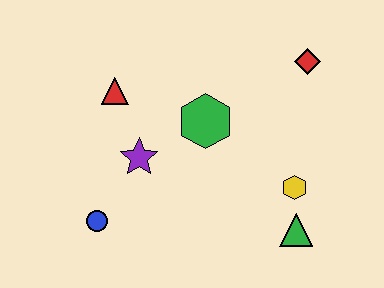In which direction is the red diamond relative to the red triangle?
The red diamond is to the right of the red triangle.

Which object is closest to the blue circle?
The purple star is closest to the blue circle.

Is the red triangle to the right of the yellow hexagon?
No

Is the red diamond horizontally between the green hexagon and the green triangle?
No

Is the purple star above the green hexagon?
No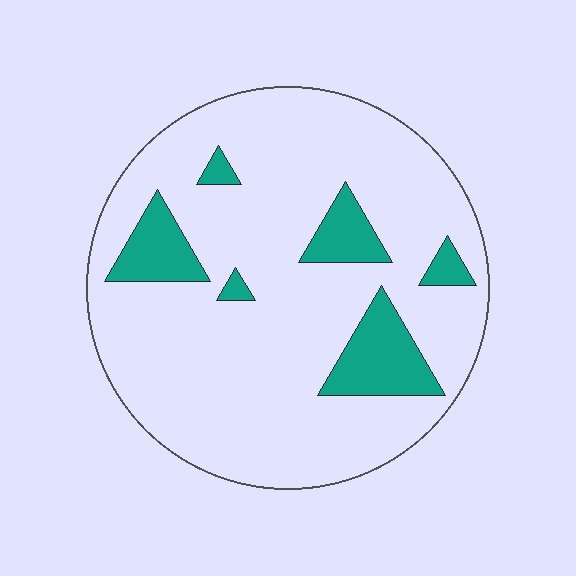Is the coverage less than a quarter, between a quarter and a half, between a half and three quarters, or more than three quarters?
Less than a quarter.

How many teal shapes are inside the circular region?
6.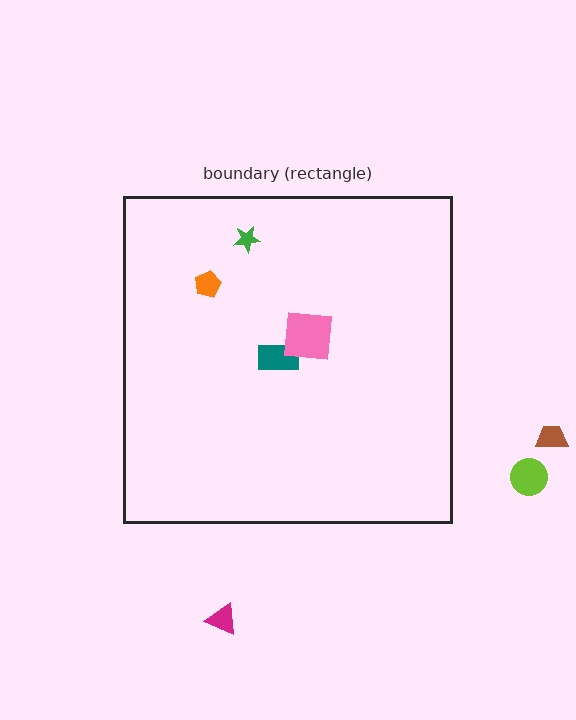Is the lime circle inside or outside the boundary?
Outside.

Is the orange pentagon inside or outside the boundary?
Inside.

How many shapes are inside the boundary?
4 inside, 3 outside.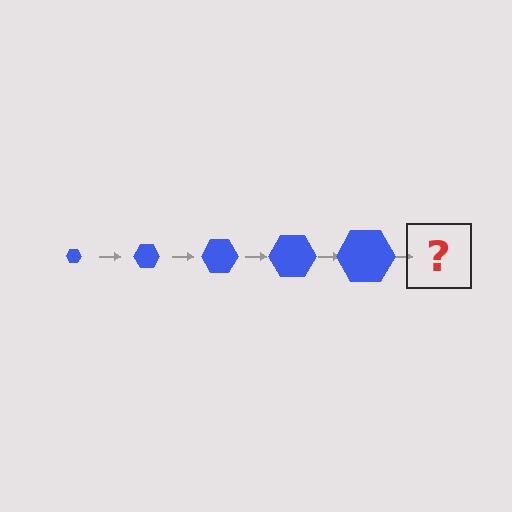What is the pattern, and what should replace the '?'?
The pattern is that the hexagon gets progressively larger each step. The '?' should be a blue hexagon, larger than the previous one.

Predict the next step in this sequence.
The next step is a blue hexagon, larger than the previous one.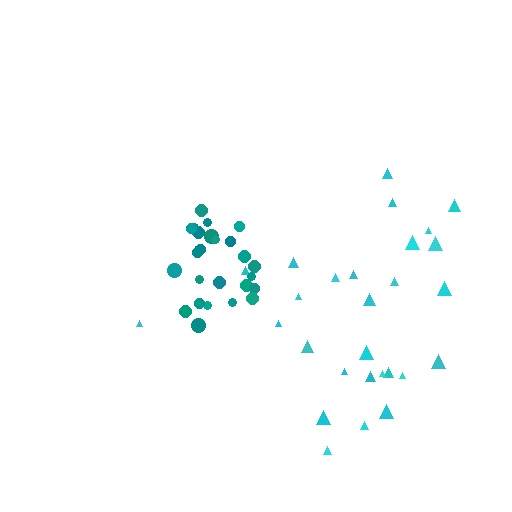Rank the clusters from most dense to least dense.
teal, cyan.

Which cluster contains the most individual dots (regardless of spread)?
Cyan (28).